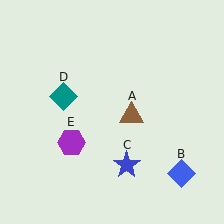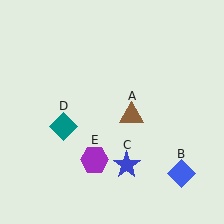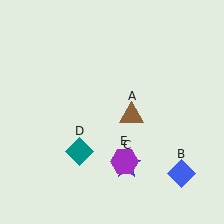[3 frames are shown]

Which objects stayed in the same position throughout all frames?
Brown triangle (object A) and blue diamond (object B) and blue star (object C) remained stationary.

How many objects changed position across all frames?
2 objects changed position: teal diamond (object D), purple hexagon (object E).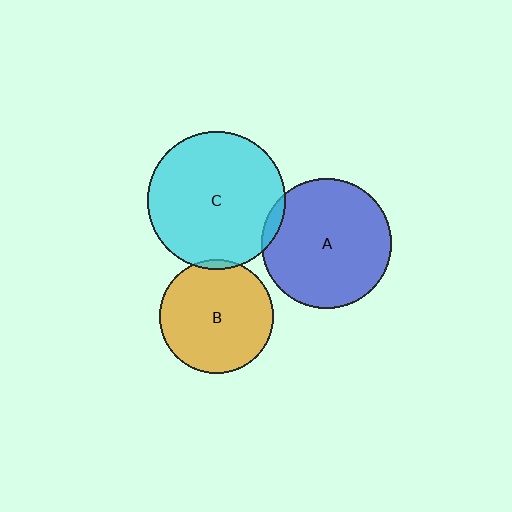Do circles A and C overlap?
Yes.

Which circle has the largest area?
Circle C (cyan).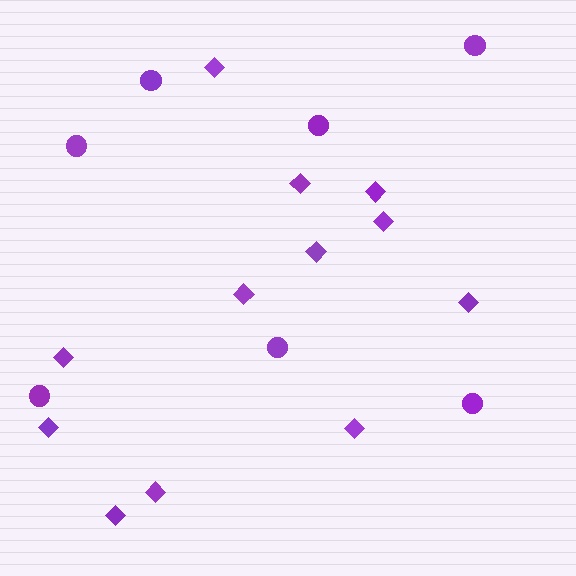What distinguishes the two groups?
There are 2 groups: one group of diamonds (12) and one group of circles (7).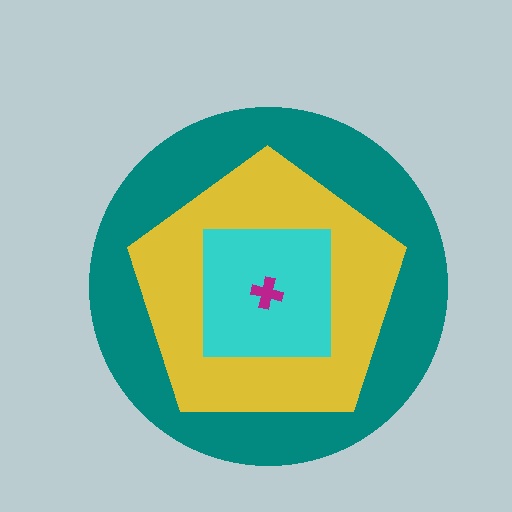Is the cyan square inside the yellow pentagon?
Yes.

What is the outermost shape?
The teal circle.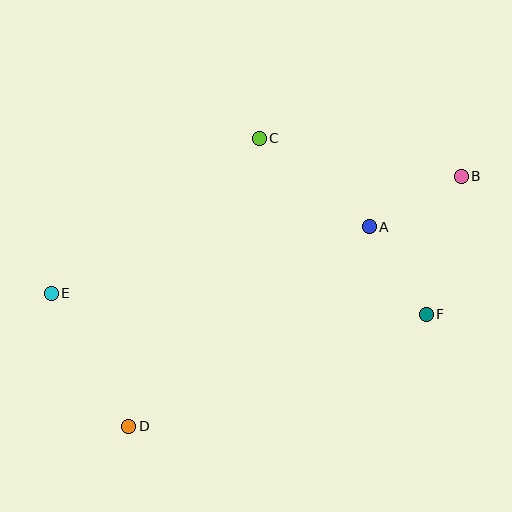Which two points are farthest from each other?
Points B and E are farthest from each other.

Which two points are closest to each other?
Points A and F are closest to each other.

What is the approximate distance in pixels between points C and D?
The distance between C and D is approximately 316 pixels.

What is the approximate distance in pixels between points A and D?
The distance between A and D is approximately 313 pixels.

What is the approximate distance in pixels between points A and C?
The distance between A and C is approximately 141 pixels.